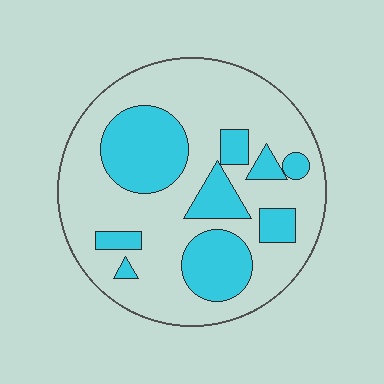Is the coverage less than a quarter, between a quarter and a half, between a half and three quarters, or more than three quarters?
Between a quarter and a half.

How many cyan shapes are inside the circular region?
9.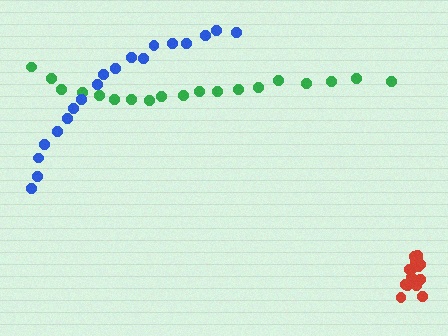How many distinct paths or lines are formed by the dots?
There are 3 distinct paths.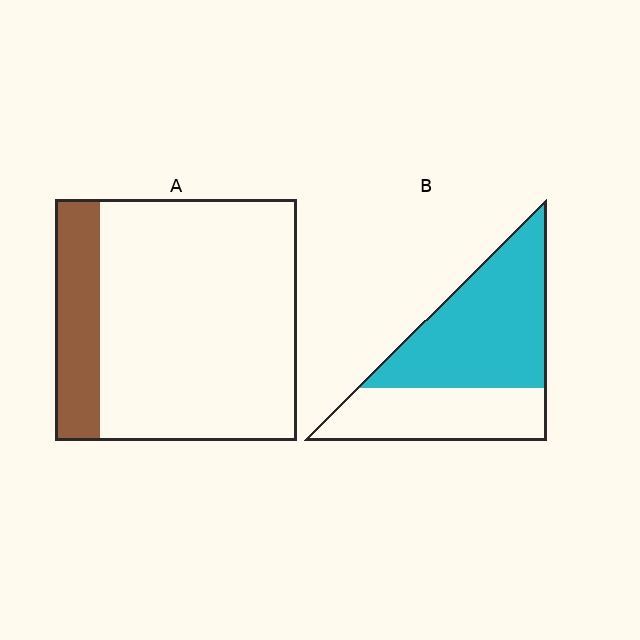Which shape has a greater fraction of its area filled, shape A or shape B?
Shape B.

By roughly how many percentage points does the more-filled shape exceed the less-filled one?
By roughly 40 percentage points (B over A).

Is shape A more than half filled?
No.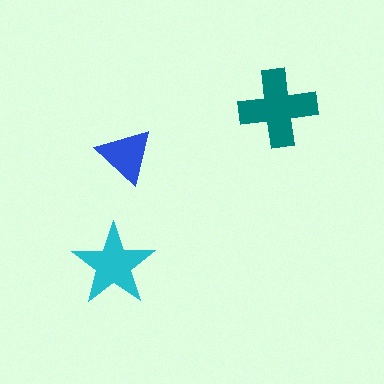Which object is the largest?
The teal cross.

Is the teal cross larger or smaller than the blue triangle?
Larger.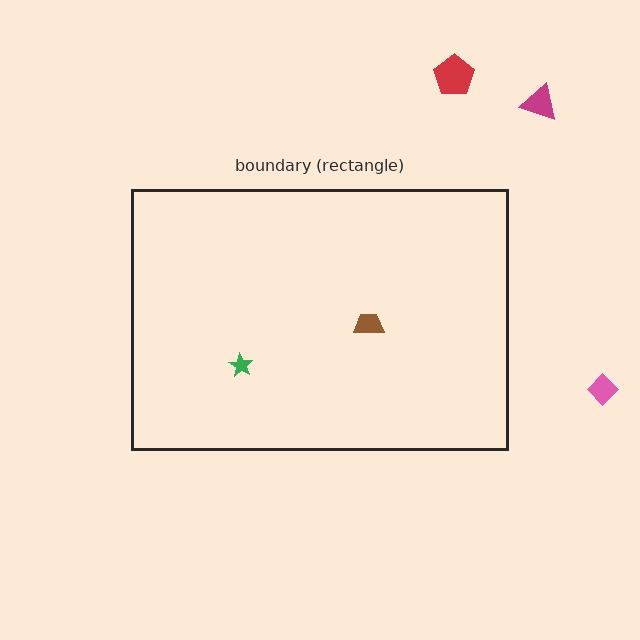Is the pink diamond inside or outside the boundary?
Outside.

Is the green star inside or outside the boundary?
Inside.